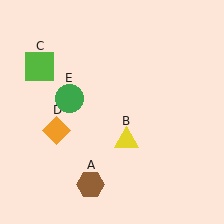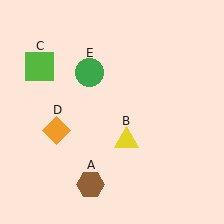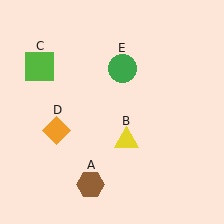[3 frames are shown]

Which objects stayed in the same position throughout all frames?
Brown hexagon (object A) and yellow triangle (object B) and lime square (object C) and orange diamond (object D) remained stationary.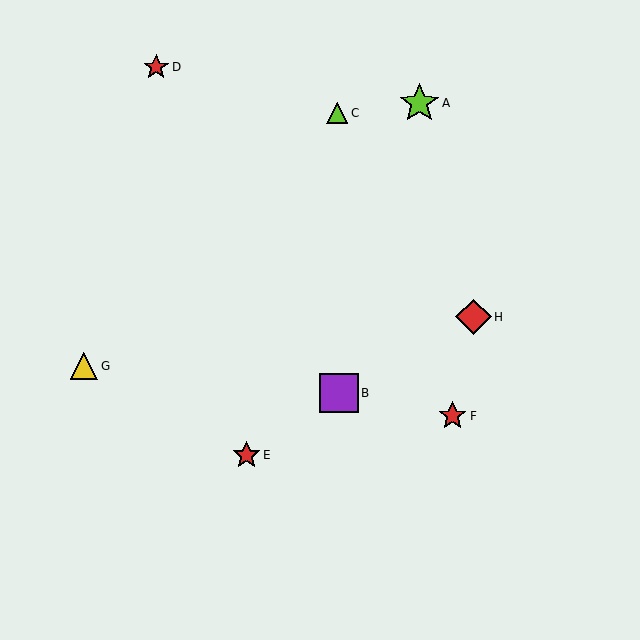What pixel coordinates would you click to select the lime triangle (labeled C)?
Click at (337, 113) to select the lime triangle C.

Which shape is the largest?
The lime star (labeled A) is the largest.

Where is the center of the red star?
The center of the red star is at (246, 455).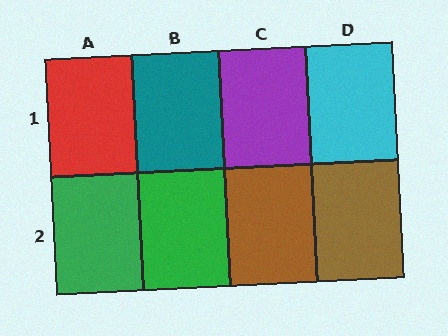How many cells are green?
2 cells are green.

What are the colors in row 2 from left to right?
Green, green, brown, brown.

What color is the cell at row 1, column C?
Purple.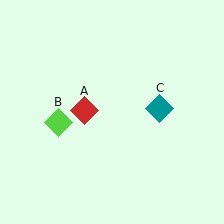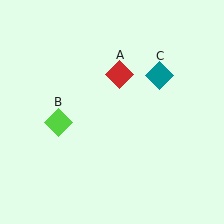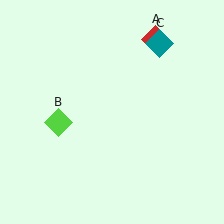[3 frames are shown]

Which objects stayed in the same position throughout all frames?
Lime diamond (object B) remained stationary.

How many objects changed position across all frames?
2 objects changed position: red diamond (object A), teal diamond (object C).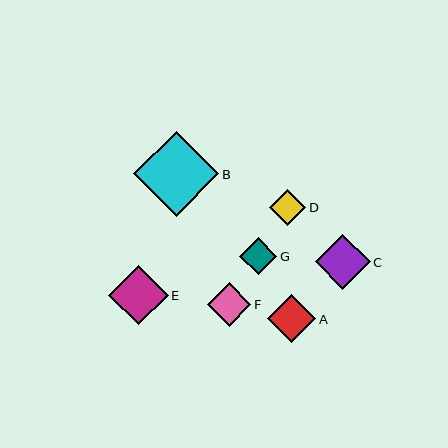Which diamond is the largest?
Diamond B is the largest with a size of approximately 85 pixels.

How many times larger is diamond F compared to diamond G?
Diamond F is approximately 1.2 times the size of diamond G.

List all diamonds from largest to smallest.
From largest to smallest: B, E, C, A, F, G, D.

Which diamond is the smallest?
Diamond D is the smallest with a size of approximately 36 pixels.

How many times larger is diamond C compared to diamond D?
Diamond C is approximately 1.5 times the size of diamond D.